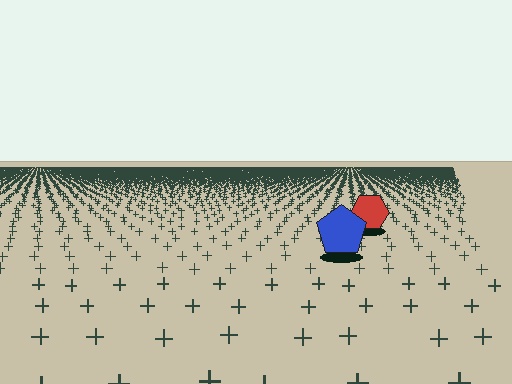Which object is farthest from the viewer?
The red hexagon is farthest from the viewer. It appears smaller and the ground texture around it is denser.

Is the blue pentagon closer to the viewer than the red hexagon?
Yes. The blue pentagon is closer — you can tell from the texture gradient: the ground texture is coarser near it.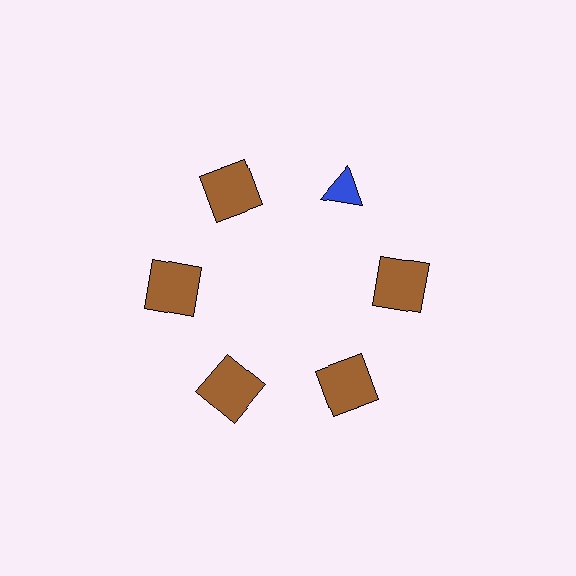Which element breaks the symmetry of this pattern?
The blue triangle at roughly the 1 o'clock position breaks the symmetry. All other shapes are brown squares.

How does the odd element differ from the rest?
It differs in both color (blue instead of brown) and shape (triangle instead of square).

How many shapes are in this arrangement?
There are 6 shapes arranged in a ring pattern.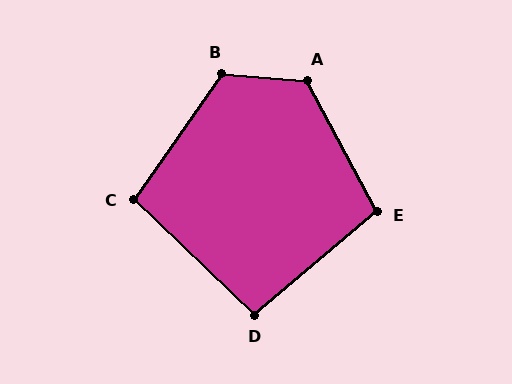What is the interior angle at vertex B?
Approximately 121 degrees (obtuse).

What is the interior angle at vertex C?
Approximately 99 degrees (obtuse).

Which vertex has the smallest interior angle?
D, at approximately 96 degrees.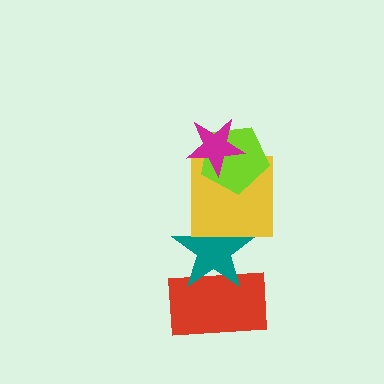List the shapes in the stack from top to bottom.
From top to bottom: the magenta star, the lime pentagon, the yellow square, the teal star, the red rectangle.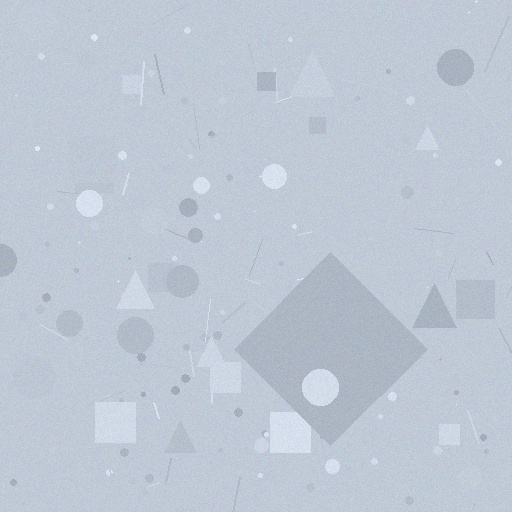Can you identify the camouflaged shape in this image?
The camouflaged shape is a diamond.